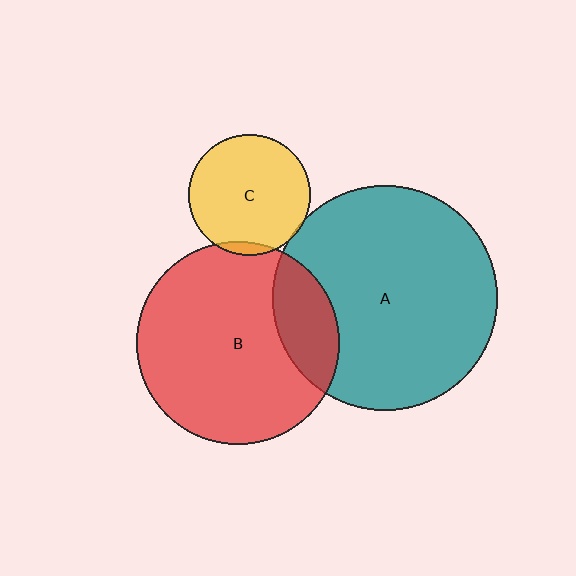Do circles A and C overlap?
Yes.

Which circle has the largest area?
Circle A (teal).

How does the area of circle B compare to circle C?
Approximately 2.8 times.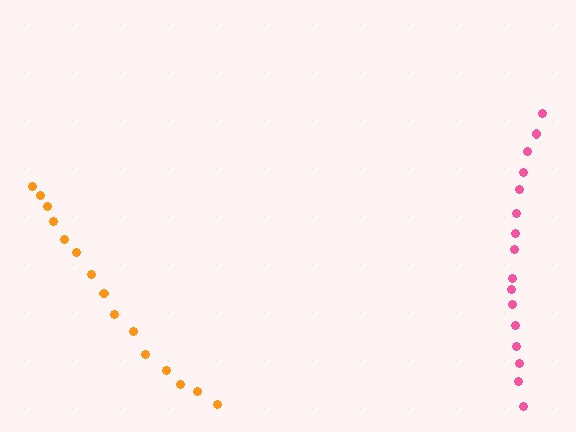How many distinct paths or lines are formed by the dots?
There are 2 distinct paths.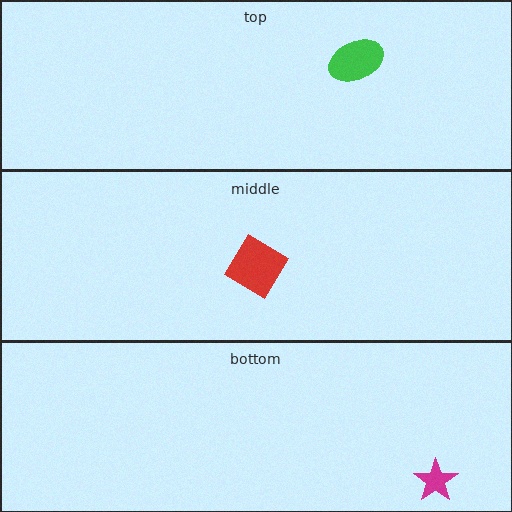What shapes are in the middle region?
The red diamond.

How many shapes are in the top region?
1.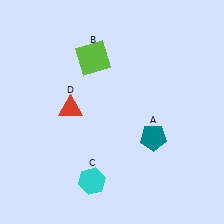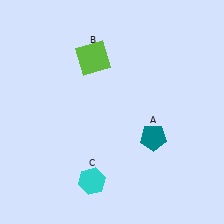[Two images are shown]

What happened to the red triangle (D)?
The red triangle (D) was removed in Image 2. It was in the top-left area of Image 1.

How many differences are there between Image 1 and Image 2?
There is 1 difference between the two images.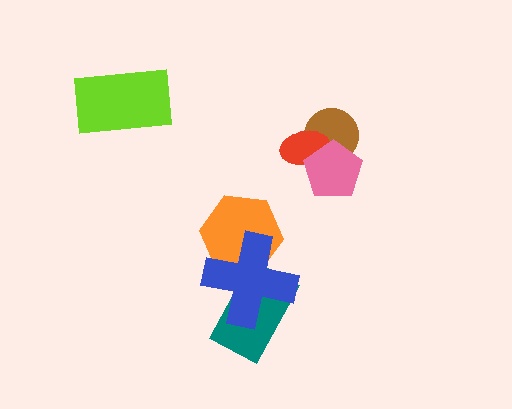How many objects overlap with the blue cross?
2 objects overlap with the blue cross.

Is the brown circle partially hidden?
Yes, it is partially covered by another shape.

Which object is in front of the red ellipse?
The pink pentagon is in front of the red ellipse.